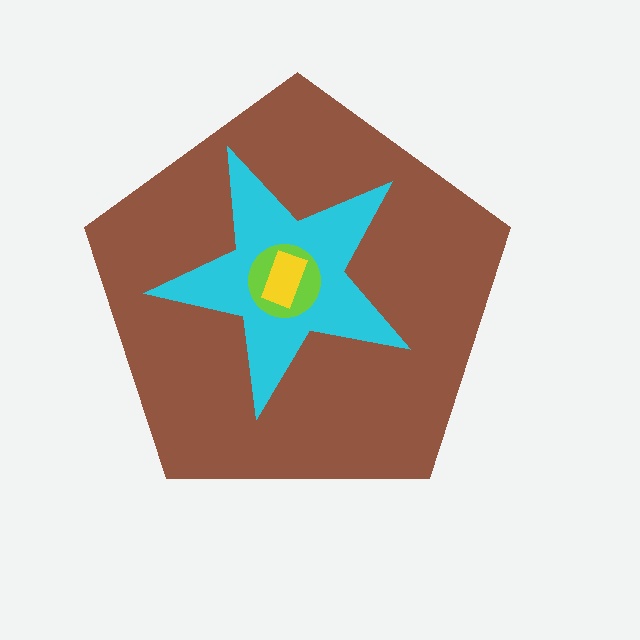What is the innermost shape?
The yellow rectangle.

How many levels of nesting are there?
4.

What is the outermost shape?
The brown pentagon.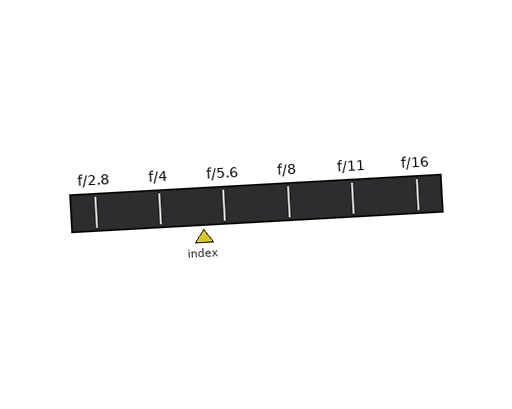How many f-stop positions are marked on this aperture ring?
There are 6 f-stop positions marked.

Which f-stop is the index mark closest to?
The index mark is closest to f/5.6.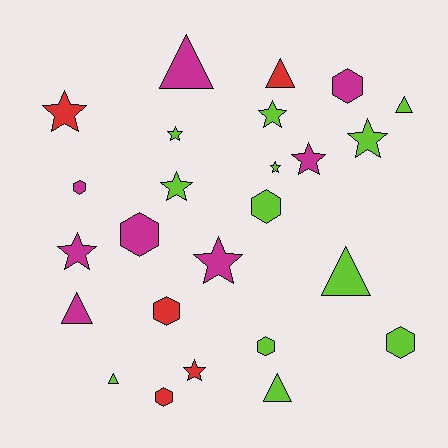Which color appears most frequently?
Lime, with 12 objects.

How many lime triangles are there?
There are 4 lime triangles.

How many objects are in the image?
There are 25 objects.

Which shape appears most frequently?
Star, with 10 objects.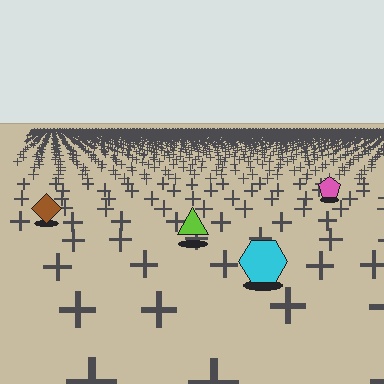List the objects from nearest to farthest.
From nearest to farthest: the cyan hexagon, the lime triangle, the brown diamond, the pink pentagon.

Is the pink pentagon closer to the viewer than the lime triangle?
No. The lime triangle is closer — you can tell from the texture gradient: the ground texture is coarser near it.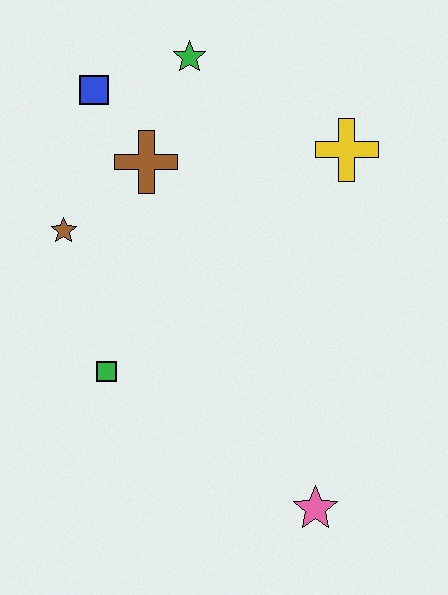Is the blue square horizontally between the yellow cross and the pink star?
No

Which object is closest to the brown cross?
The blue square is closest to the brown cross.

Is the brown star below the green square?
No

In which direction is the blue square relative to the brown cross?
The blue square is above the brown cross.